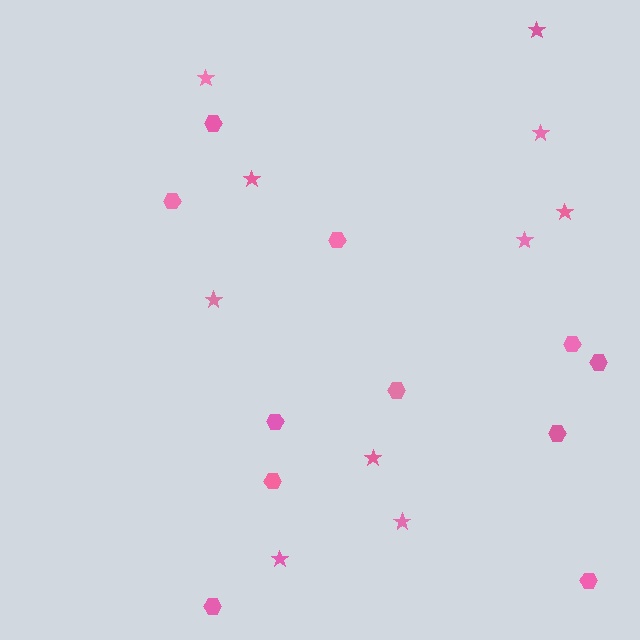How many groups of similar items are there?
There are 2 groups: one group of stars (10) and one group of hexagons (11).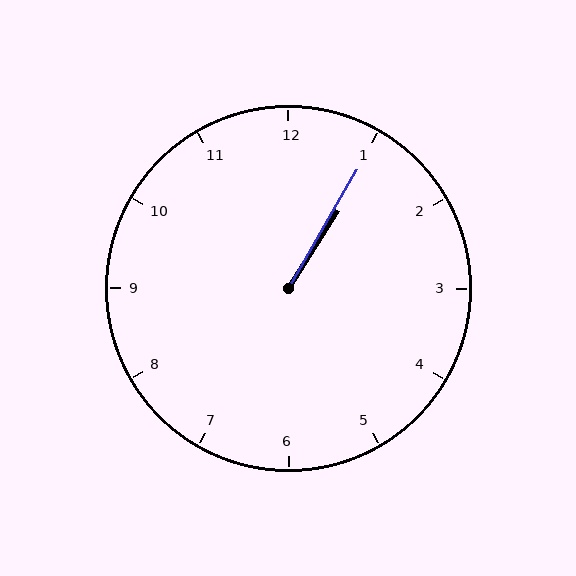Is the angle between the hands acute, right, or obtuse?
It is acute.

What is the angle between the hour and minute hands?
Approximately 2 degrees.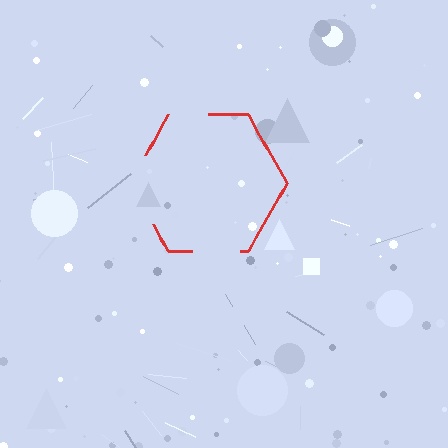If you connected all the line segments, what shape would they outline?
They would outline a hexagon.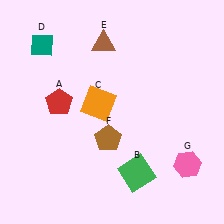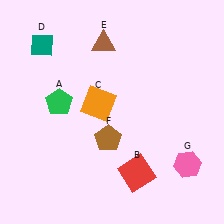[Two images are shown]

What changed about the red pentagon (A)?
In Image 1, A is red. In Image 2, it changed to green.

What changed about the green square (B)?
In Image 1, B is green. In Image 2, it changed to red.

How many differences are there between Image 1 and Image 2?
There are 2 differences between the two images.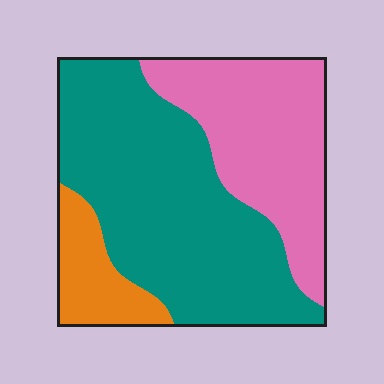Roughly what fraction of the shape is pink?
Pink takes up about one third (1/3) of the shape.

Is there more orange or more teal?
Teal.